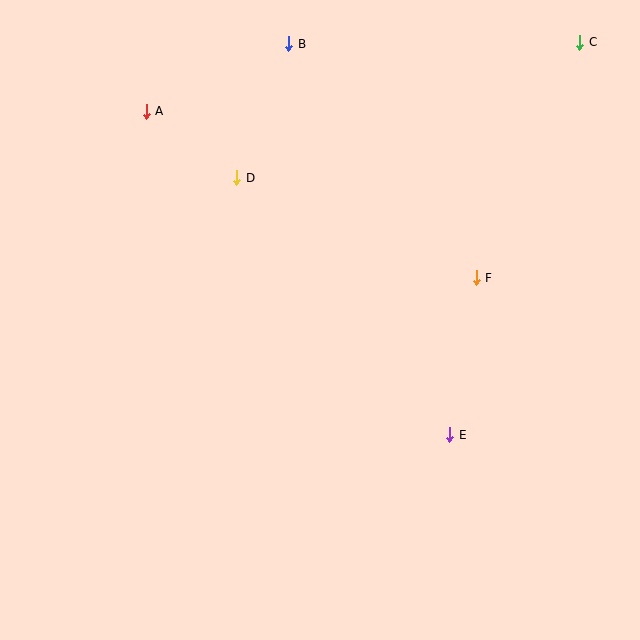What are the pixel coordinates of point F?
Point F is at (476, 278).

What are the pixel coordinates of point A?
Point A is at (146, 111).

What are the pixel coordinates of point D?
Point D is at (237, 178).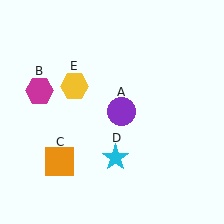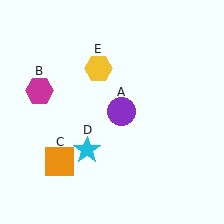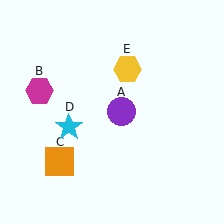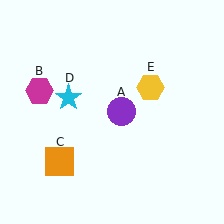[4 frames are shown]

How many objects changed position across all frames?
2 objects changed position: cyan star (object D), yellow hexagon (object E).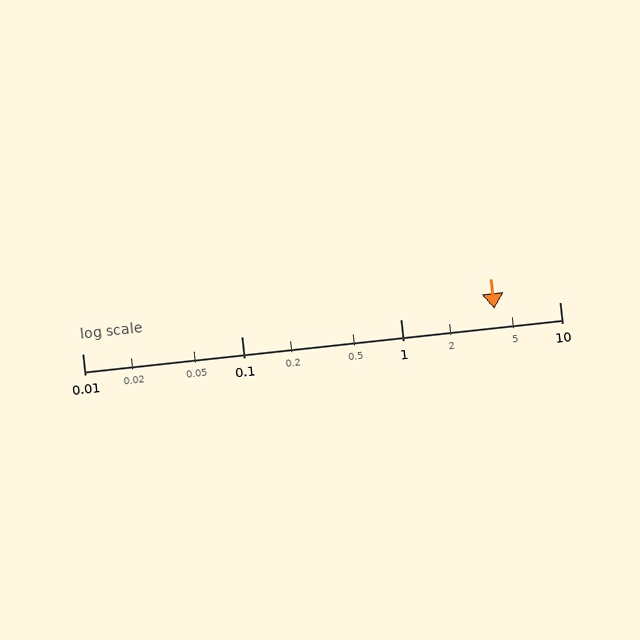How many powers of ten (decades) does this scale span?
The scale spans 3 decades, from 0.01 to 10.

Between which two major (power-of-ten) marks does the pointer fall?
The pointer is between 1 and 10.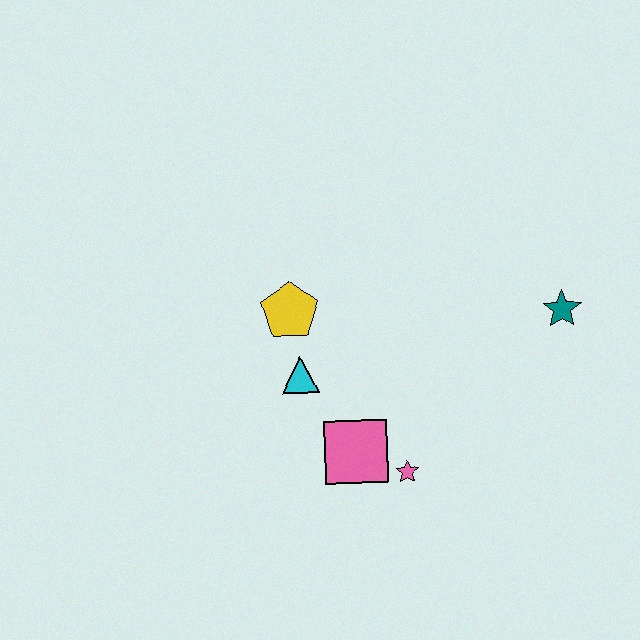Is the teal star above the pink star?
Yes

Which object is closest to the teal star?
The pink star is closest to the teal star.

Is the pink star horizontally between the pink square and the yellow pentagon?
No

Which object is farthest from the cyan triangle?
The teal star is farthest from the cyan triangle.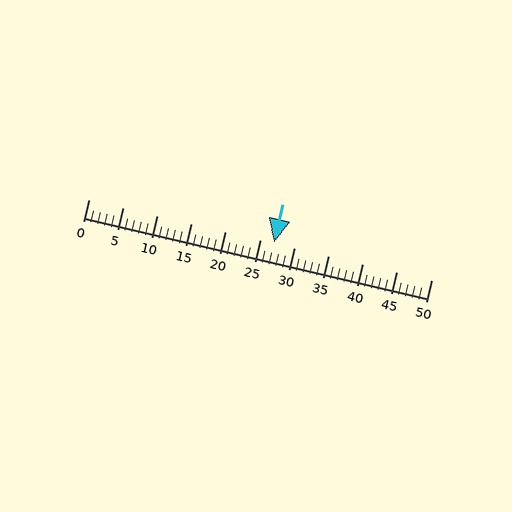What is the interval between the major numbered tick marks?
The major tick marks are spaced 5 units apart.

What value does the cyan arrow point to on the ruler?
The cyan arrow points to approximately 27.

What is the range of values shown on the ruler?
The ruler shows values from 0 to 50.